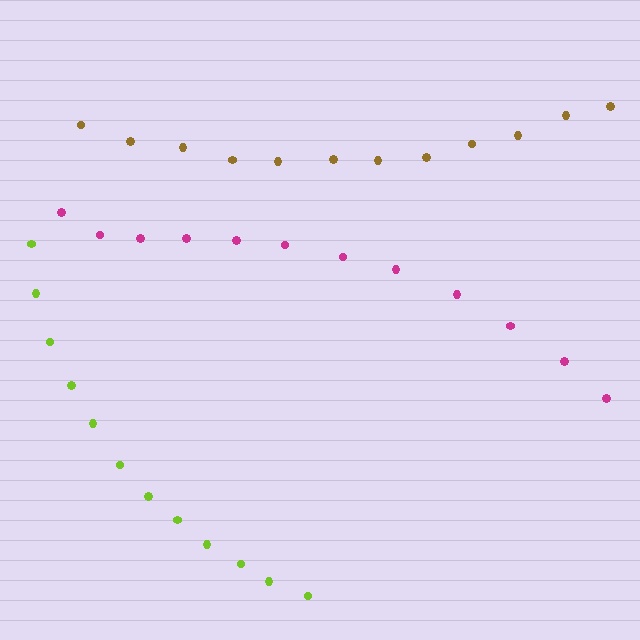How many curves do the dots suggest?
There are 3 distinct paths.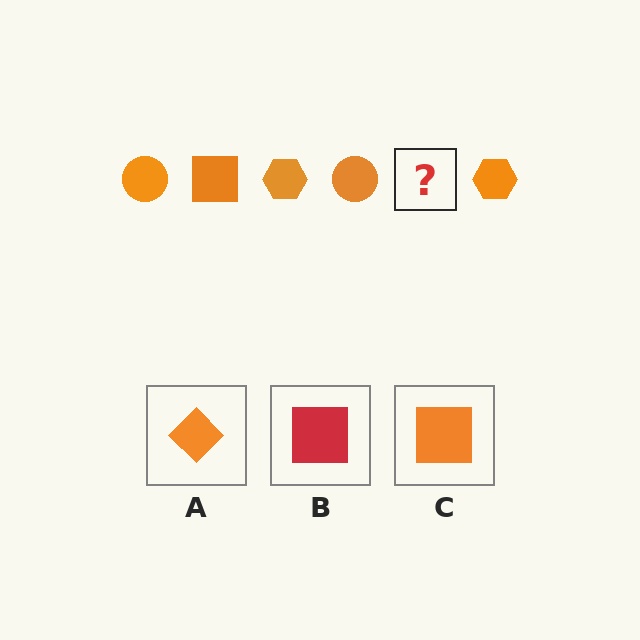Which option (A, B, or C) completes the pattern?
C.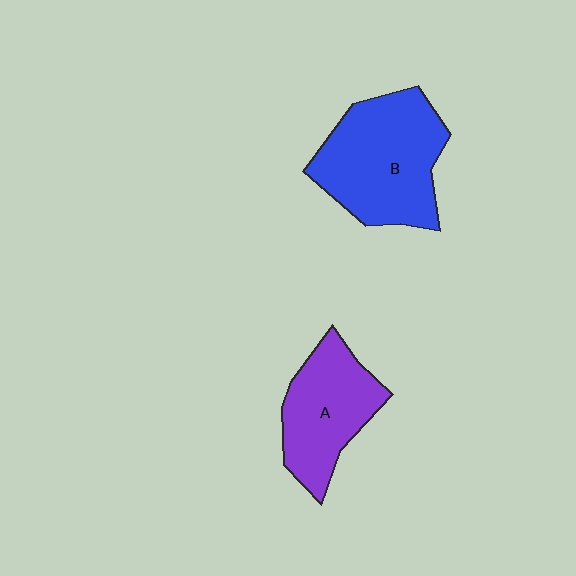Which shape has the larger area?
Shape B (blue).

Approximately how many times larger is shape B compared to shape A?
Approximately 1.4 times.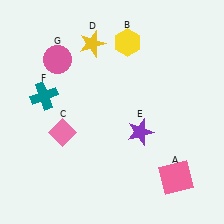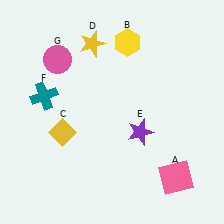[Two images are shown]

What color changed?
The diamond (C) changed from pink in Image 1 to yellow in Image 2.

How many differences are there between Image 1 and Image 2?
There is 1 difference between the two images.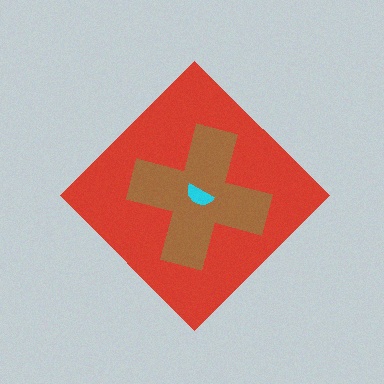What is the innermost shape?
The cyan semicircle.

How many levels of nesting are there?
3.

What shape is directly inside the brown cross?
The cyan semicircle.